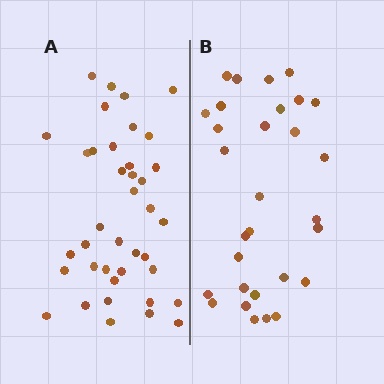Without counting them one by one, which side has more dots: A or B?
Region A (the left region) has more dots.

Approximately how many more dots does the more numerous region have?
Region A has roughly 8 or so more dots than region B.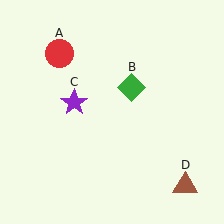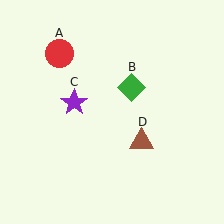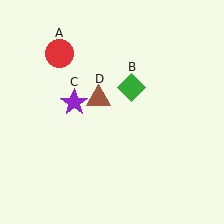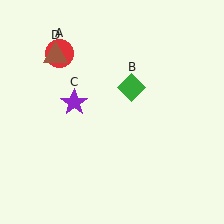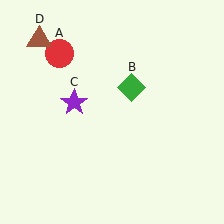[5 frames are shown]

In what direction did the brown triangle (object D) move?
The brown triangle (object D) moved up and to the left.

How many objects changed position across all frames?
1 object changed position: brown triangle (object D).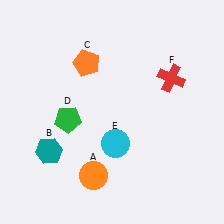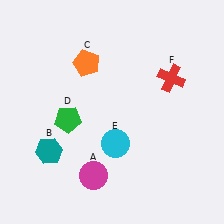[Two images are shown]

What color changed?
The circle (A) changed from orange in Image 1 to magenta in Image 2.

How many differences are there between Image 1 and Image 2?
There is 1 difference between the two images.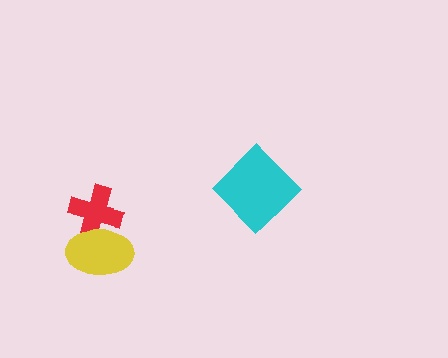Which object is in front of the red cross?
The yellow ellipse is in front of the red cross.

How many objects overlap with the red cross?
1 object overlaps with the red cross.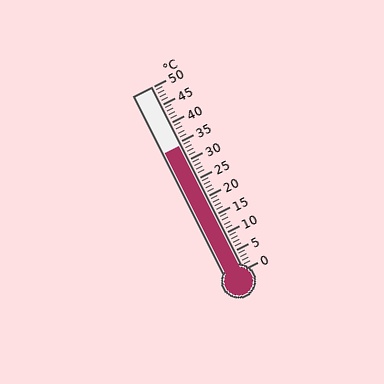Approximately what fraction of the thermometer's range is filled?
The thermometer is filled to approximately 70% of its range.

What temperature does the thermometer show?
The thermometer shows approximately 34°C.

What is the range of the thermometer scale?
The thermometer scale ranges from 0°C to 50°C.